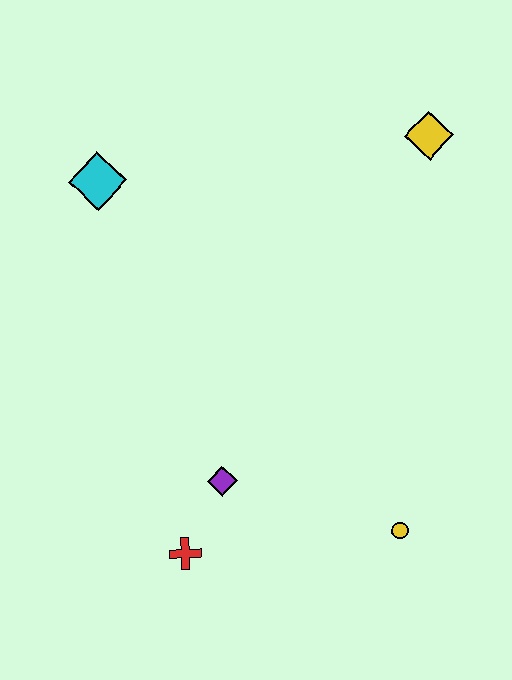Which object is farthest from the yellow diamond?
The red cross is farthest from the yellow diamond.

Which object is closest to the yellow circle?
The purple diamond is closest to the yellow circle.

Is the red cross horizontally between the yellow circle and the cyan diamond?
Yes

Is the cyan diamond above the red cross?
Yes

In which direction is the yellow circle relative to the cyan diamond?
The yellow circle is below the cyan diamond.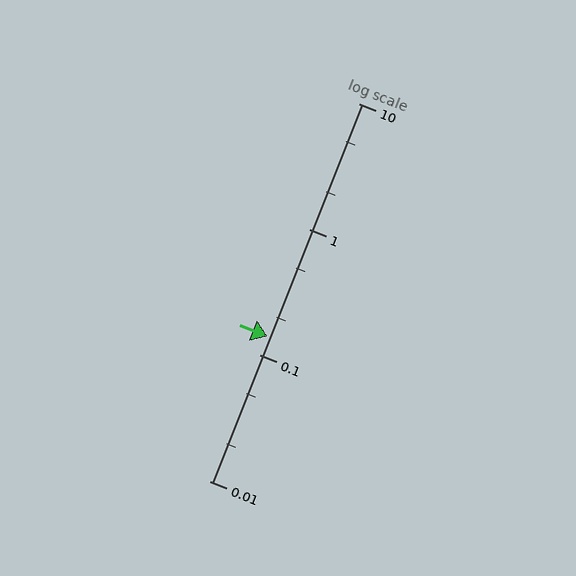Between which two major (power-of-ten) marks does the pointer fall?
The pointer is between 0.1 and 1.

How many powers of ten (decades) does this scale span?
The scale spans 3 decades, from 0.01 to 10.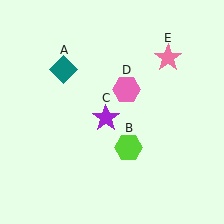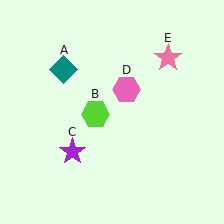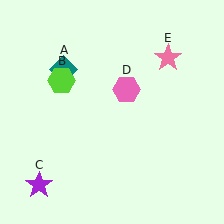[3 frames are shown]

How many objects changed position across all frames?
2 objects changed position: lime hexagon (object B), purple star (object C).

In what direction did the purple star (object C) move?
The purple star (object C) moved down and to the left.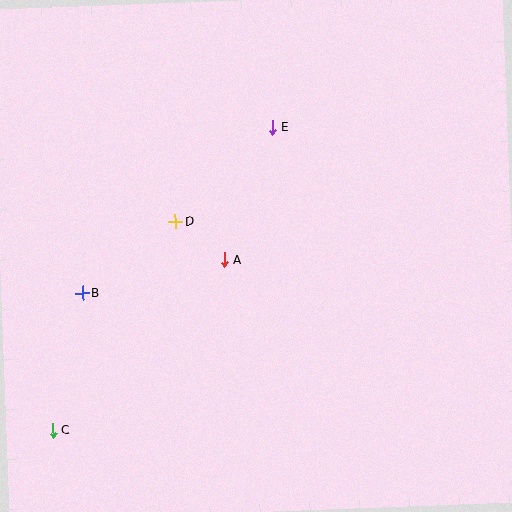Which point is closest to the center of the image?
Point A at (224, 260) is closest to the center.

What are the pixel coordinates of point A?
Point A is at (224, 260).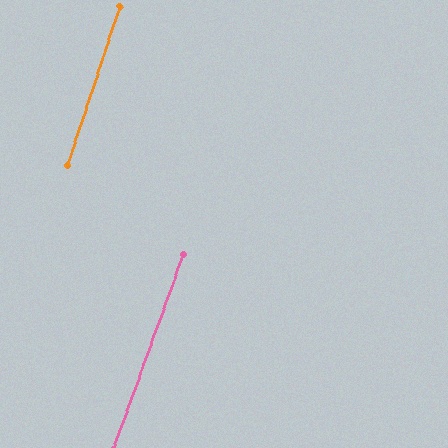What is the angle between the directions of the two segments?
Approximately 2 degrees.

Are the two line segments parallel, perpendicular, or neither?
Parallel — their directions differ by only 1.7°.